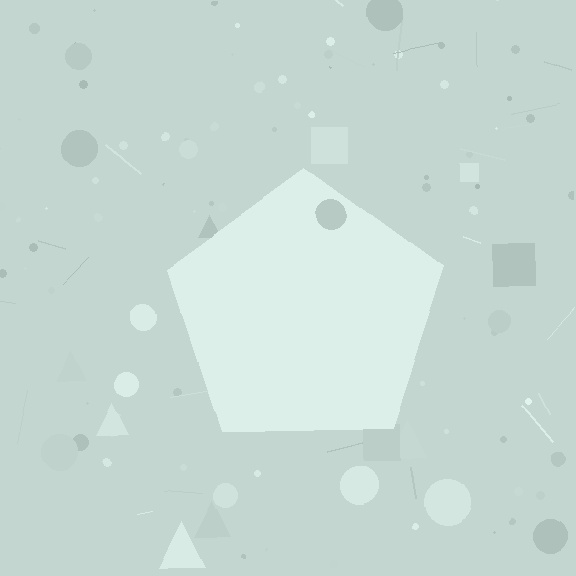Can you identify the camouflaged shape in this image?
The camouflaged shape is a pentagon.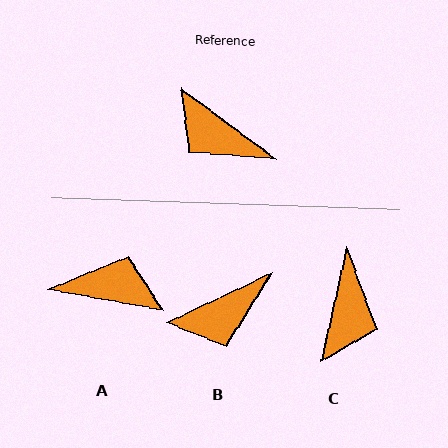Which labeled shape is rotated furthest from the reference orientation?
A, about 153 degrees away.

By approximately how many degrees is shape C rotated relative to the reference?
Approximately 114 degrees counter-clockwise.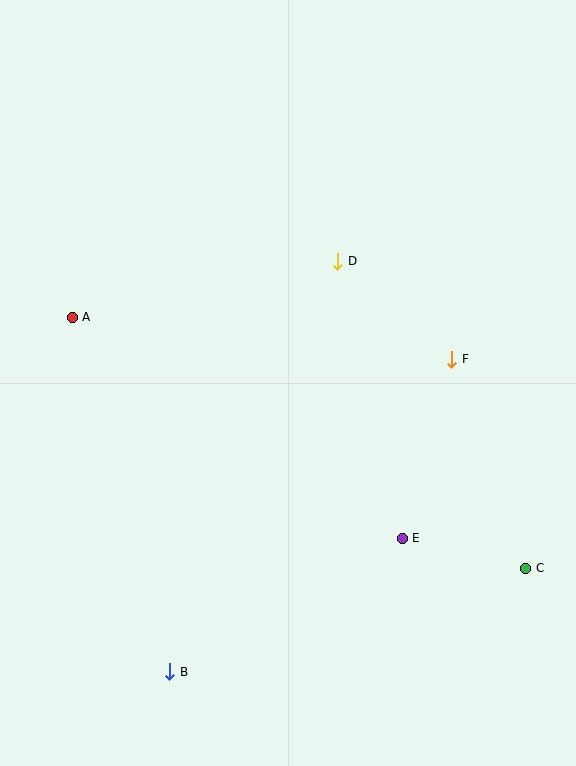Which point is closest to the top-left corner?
Point A is closest to the top-left corner.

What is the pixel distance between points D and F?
The distance between D and F is 151 pixels.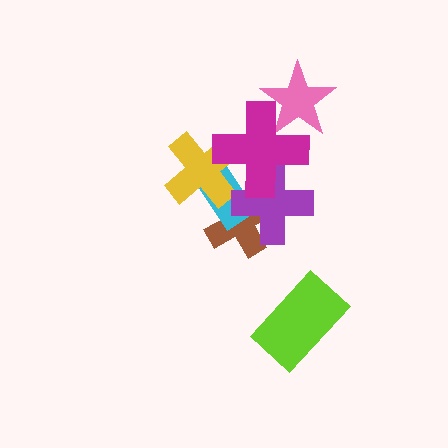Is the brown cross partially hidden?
Yes, it is partially covered by another shape.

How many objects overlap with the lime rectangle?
0 objects overlap with the lime rectangle.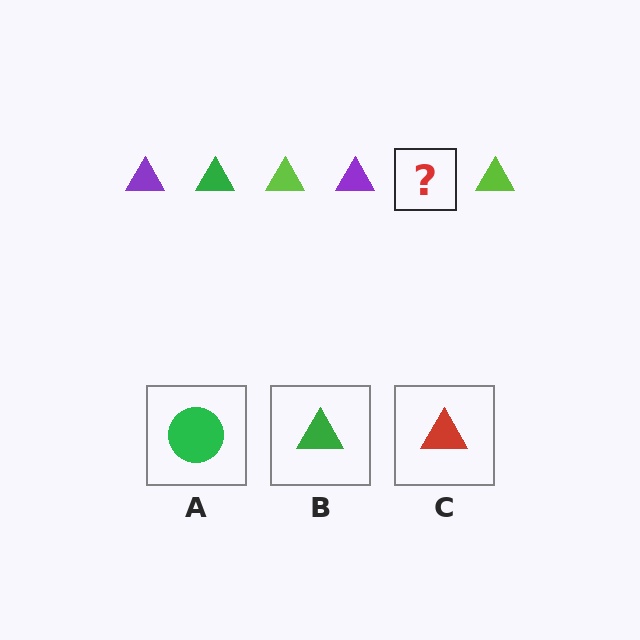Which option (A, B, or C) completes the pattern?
B.